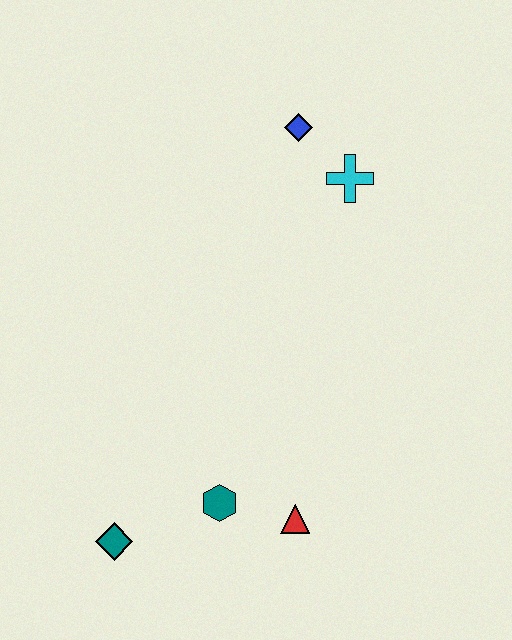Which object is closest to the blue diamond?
The cyan cross is closest to the blue diamond.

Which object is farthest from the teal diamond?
The blue diamond is farthest from the teal diamond.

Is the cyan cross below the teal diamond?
No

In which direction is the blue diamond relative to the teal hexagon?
The blue diamond is above the teal hexagon.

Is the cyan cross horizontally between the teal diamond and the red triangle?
No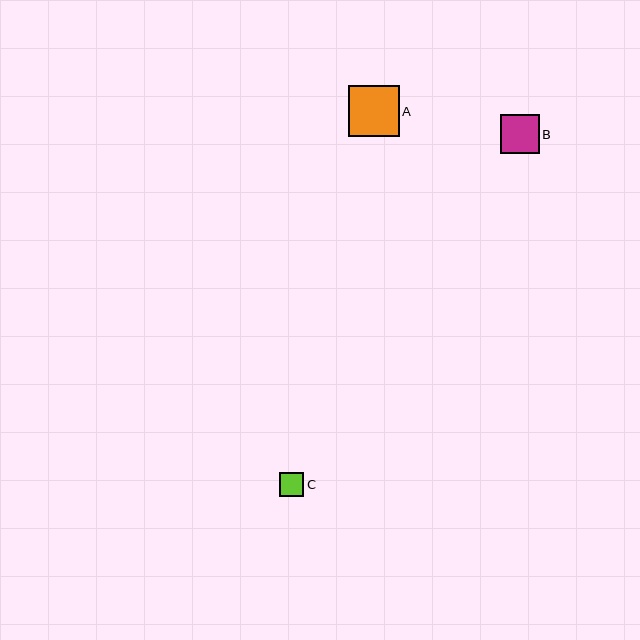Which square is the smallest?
Square C is the smallest with a size of approximately 24 pixels.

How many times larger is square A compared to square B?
Square A is approximately 1.3 times the size of square B.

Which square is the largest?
Square A is the largest with a size of approximately 51 pixels.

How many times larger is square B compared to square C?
Square B is approximately 1.6 times the size of square C.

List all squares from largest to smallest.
From largest to smallest: A, B, C.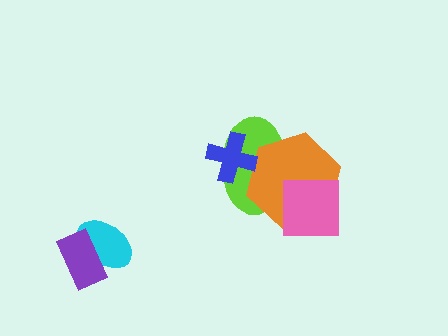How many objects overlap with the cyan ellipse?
1 object overlaps with the cyan ellipse.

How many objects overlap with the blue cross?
2 objects overlap with the blue cross.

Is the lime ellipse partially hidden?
Yes, it is partially covered by another shape.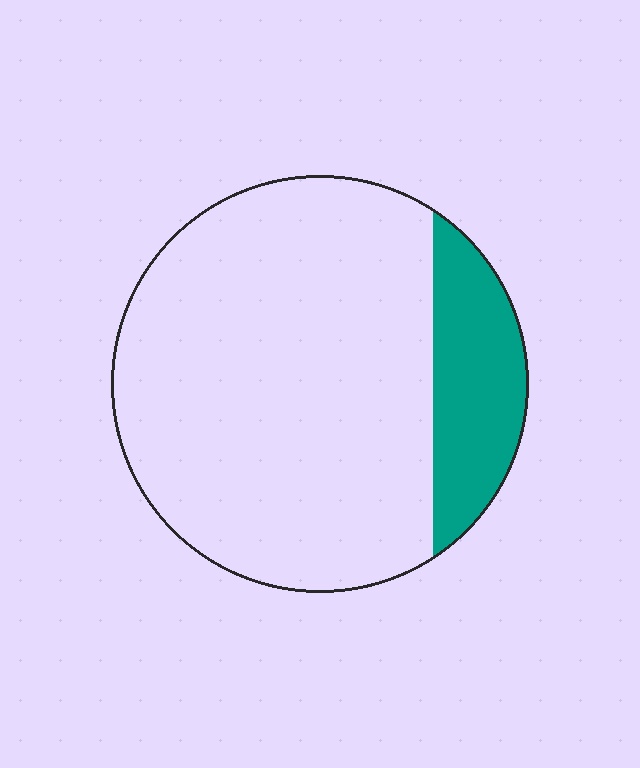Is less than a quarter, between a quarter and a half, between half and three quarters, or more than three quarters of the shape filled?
Less than a quarter.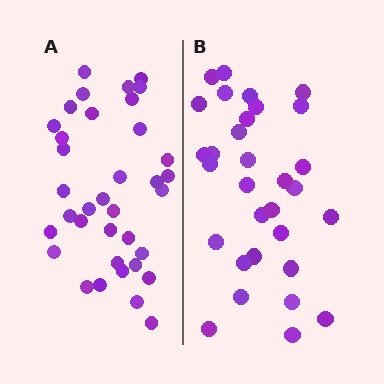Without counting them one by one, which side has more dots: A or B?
Region A (the left region) has more dots.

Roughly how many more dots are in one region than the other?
Region A has about 5 more dots than region B.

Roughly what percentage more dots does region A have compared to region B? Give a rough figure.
About 15% more.